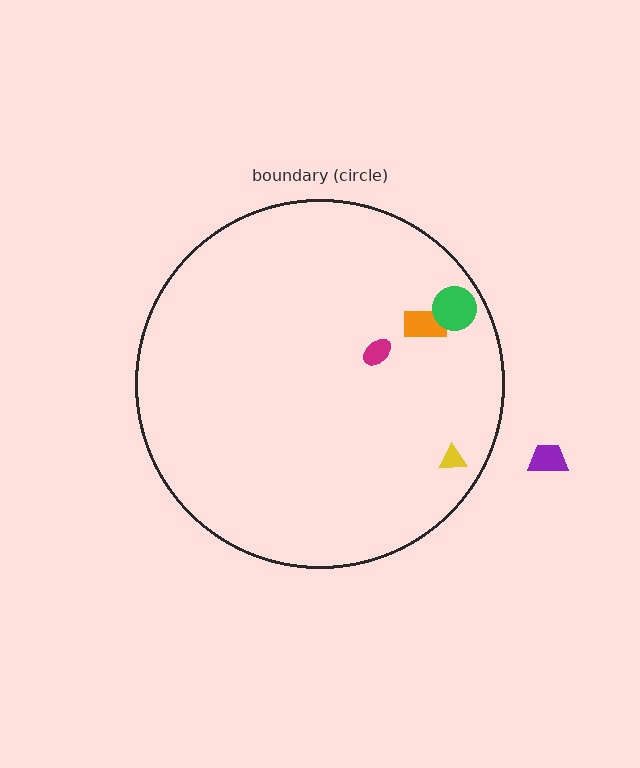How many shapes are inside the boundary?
4 inside, 1 outside.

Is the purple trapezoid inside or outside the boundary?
Outside.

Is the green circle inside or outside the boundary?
Inside.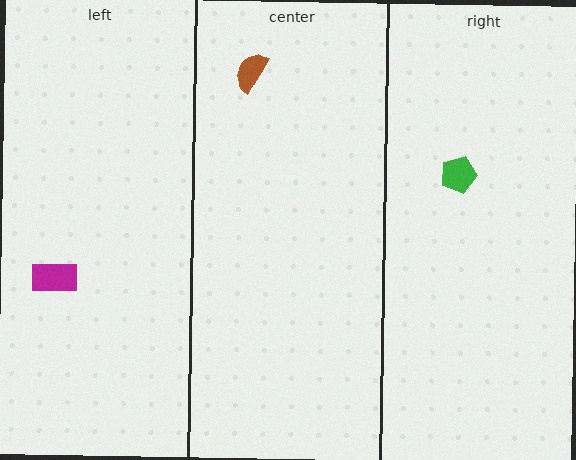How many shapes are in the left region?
1.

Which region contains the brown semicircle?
The center region.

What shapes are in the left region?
The magenta rectangle.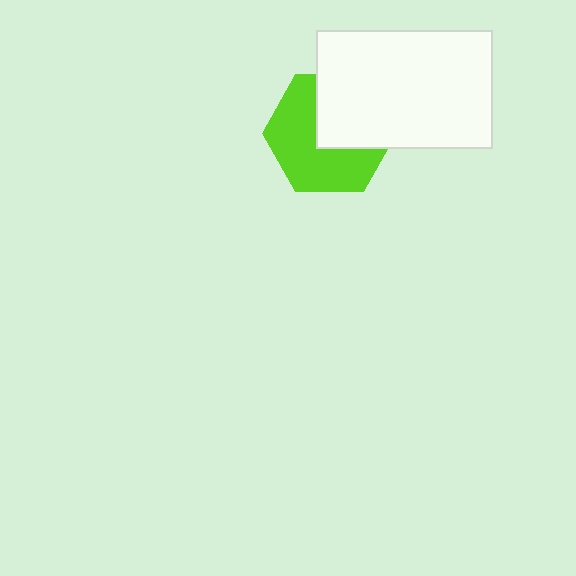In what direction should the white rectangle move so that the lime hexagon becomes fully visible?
The white rectangle should move toward the upper-right. That is the shortest direction to clear the overlap and leave the lime hexagon fully visible.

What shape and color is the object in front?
The object in front is a white rectangle.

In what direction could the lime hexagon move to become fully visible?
The lime hexagon could move toward the lower-left. That would shift it out from behind the white rectangle entirely.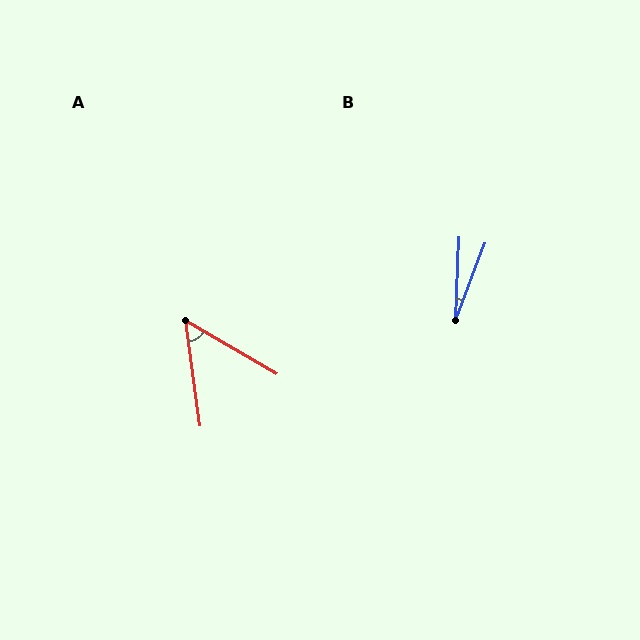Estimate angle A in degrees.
Approximately 52 degrees.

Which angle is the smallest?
B, at approximately 18 degrees.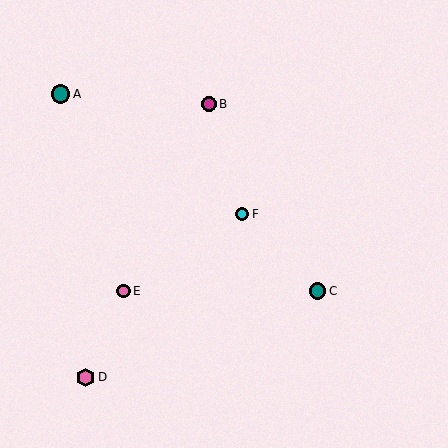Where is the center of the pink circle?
The center of the pink circle is at (124, 291).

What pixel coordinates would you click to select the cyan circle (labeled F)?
Click at (242, 214) to select the cyan circle F.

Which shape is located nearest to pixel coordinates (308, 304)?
The teal circle (labeled C) at (317, 291) is nearest to that location.